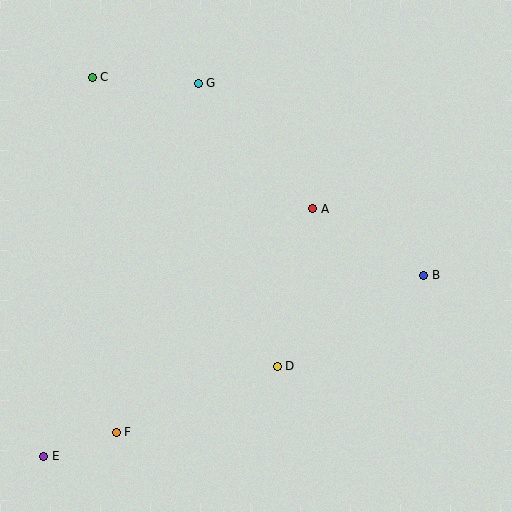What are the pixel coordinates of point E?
Point E is at (44, 456).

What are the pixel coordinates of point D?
Point D is at (277, 366).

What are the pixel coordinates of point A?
Point A is at (313, 209).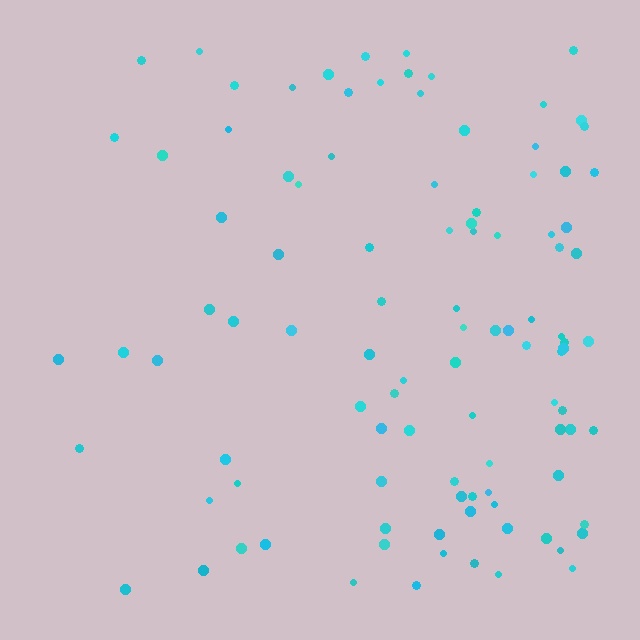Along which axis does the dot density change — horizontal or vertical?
Horizontal.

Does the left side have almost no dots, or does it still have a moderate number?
Still a moderate number, just noticeably fewer than the right.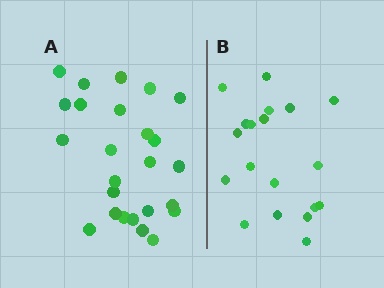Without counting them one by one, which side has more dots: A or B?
Region A (the left region) has more dots.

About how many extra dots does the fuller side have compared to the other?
Region A has about 6 more dots than region B.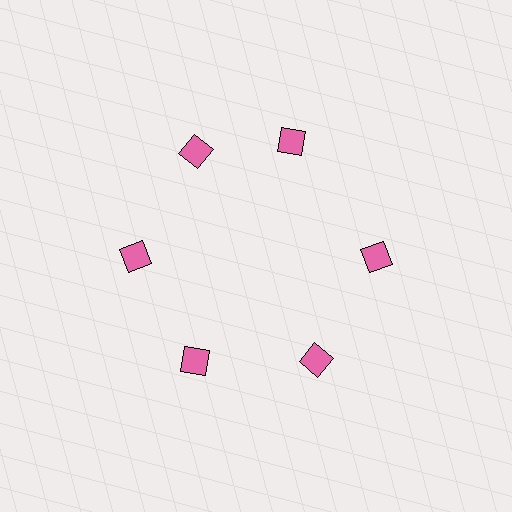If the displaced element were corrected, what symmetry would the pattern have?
It would have 6-fold rotational symmetry — the pattern would map onto itself every 60 degrees.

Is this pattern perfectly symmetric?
No. The 6 pink squares are arranged in a ring, but one element near the 1 o'clock position is rotated out of alignment along the ring, breaking the 6-fold rotational symmetry.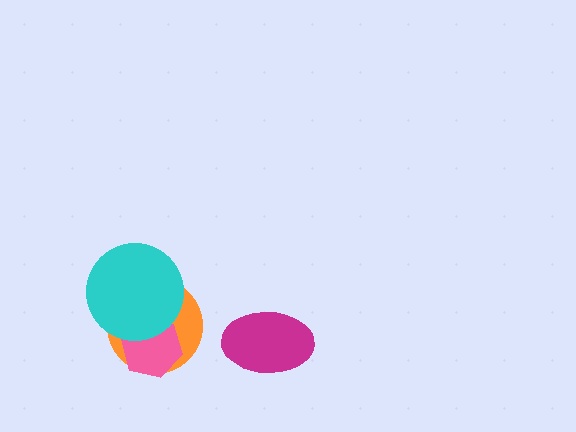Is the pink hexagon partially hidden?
Yes, it is partially covered by another shape.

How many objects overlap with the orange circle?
2 objects overlap with the orange circle.